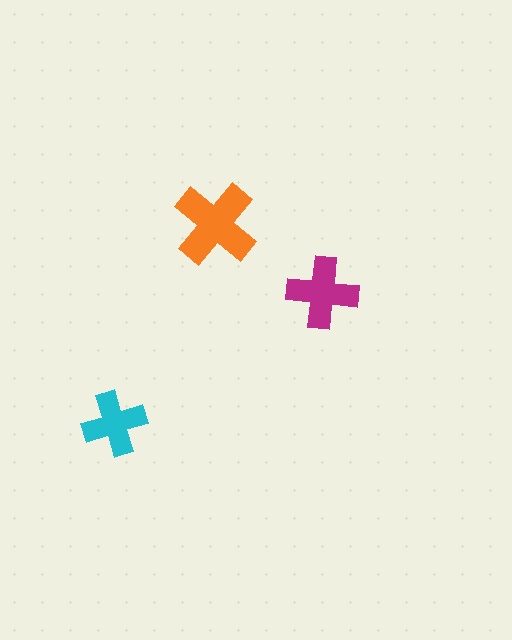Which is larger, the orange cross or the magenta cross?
The orange one.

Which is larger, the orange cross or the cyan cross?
The orange one.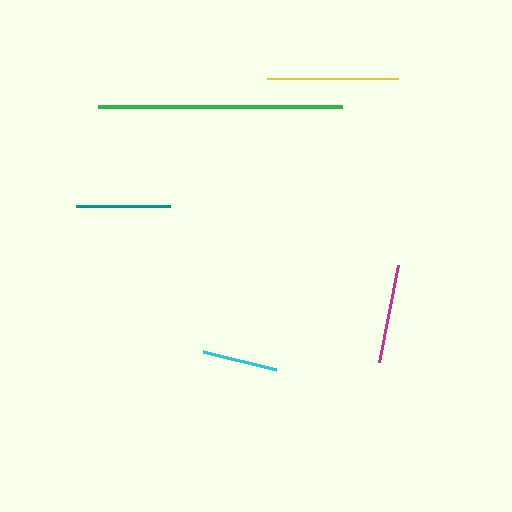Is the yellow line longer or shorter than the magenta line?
The yellow line is longer than the magenta line.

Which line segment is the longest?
The green line is the longest at approximately 244 pixels.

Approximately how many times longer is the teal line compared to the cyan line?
The teal line is approximately 1.3 times the length of the cyan line.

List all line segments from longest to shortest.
From longest to shortest: green, yellow, magenta, teal, cyan.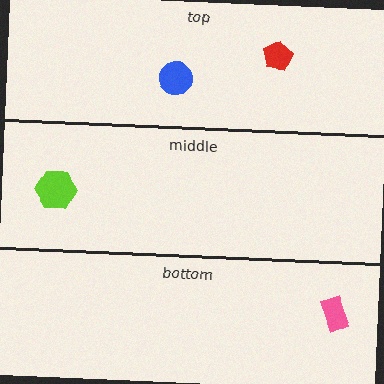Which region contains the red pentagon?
The top region.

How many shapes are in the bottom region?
1.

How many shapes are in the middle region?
1.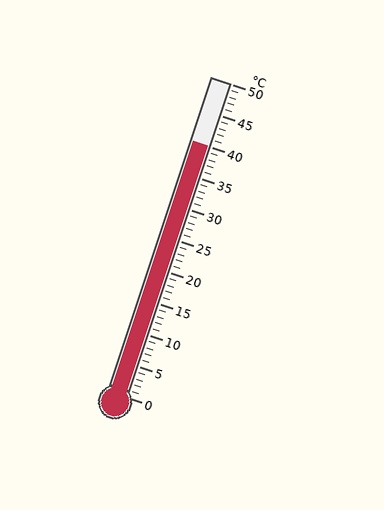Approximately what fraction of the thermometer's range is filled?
The thermometer is filled to approximately 80% of its range.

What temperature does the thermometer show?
The thermometer shows approximately 40°C.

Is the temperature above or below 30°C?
The temperature is above 30°C.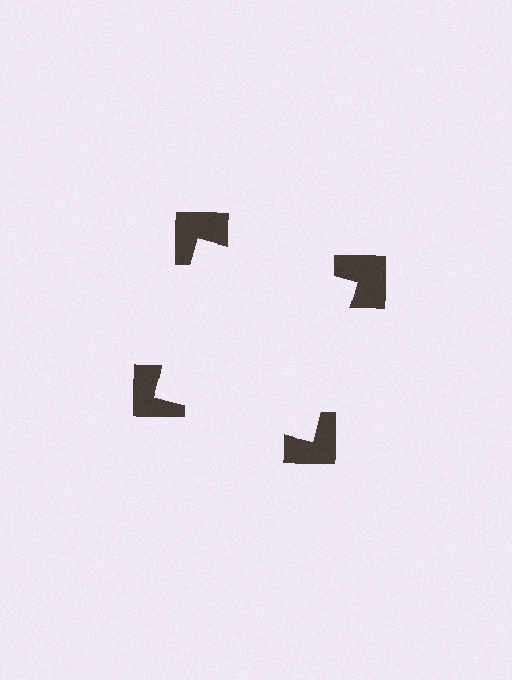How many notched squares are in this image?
There are 4 — one at each vertex of the illusory square.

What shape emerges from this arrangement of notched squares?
An illusory square — its edges are inferred from the aligned wedge cuts in the notched squares, not physically drawn.